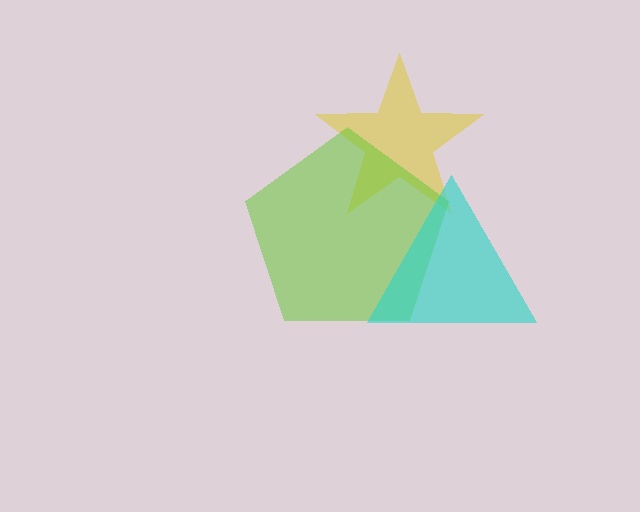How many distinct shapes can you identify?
There are 3 distinct shapes: a yellow star, a lime pentagon, a cyan triangle.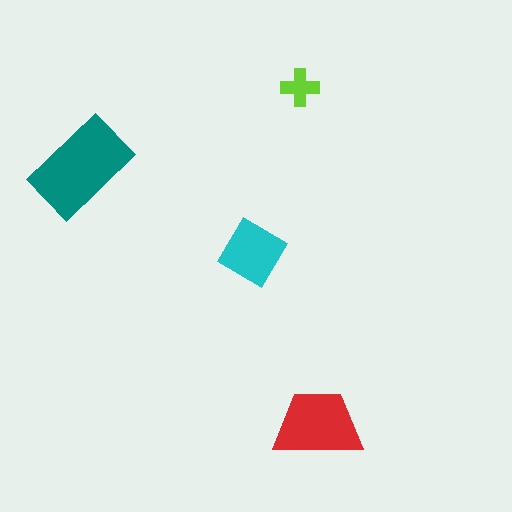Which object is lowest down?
The red trapezoid is bottommost.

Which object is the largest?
The teal rectangle.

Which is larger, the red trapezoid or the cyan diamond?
The red trapezoid.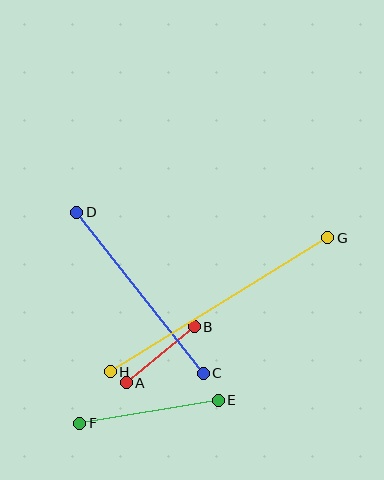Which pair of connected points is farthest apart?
Points G and H are farthest apart.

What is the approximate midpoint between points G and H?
The midpoint is at approximately (219, 305) pixels.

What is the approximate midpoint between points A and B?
The midpoint is at approximately (160, 355) pixels.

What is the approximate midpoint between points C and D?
The midpoint is at approximately (140, 293) pixels.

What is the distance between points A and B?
The distance is approximately 88 pixels.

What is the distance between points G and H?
The distance is approximately 256 pixels.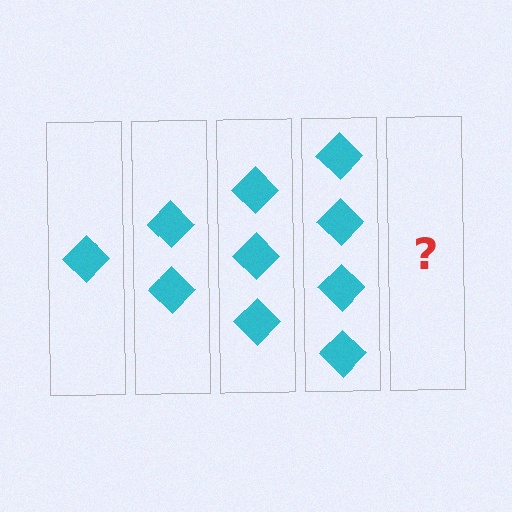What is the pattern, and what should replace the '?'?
The pattern is that each step adds one more diamond. The '?' should be 5 diamonds.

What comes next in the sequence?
The next element should be 5 diamonds.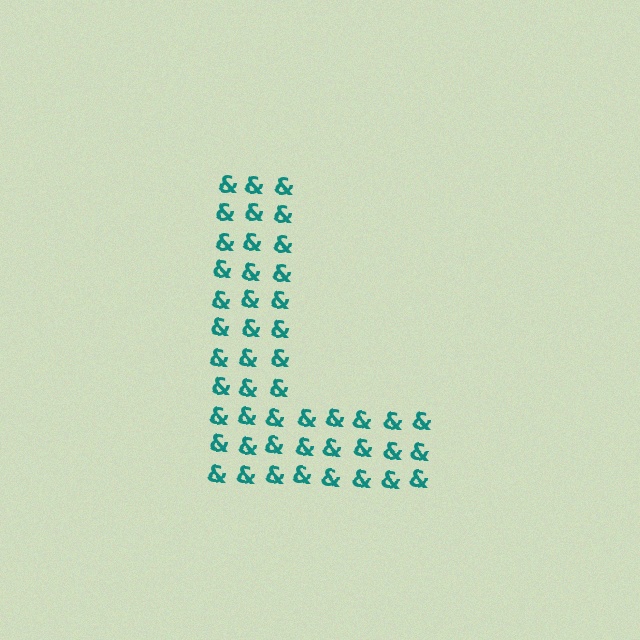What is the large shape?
The large shape is the letter L.